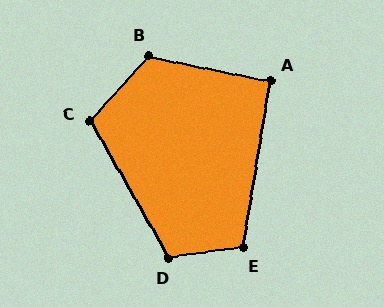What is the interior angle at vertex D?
Approximately 112 degrees (obtuse).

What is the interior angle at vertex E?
Approximately 107 degrees (obtuse).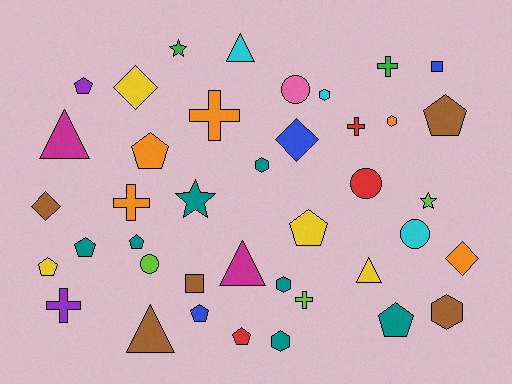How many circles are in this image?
There are 4 circles.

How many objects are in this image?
There are 40 objects.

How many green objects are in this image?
There are 2 green objects.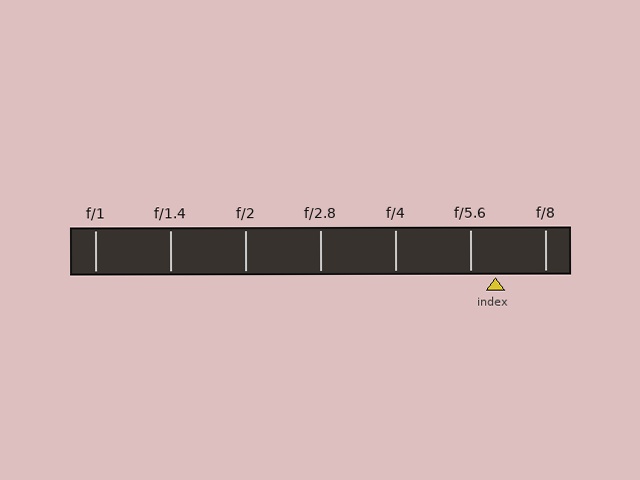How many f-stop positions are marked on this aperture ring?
There are 7 f-stop positions marked.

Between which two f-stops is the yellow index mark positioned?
The index mark is between f/5.6 and f/8.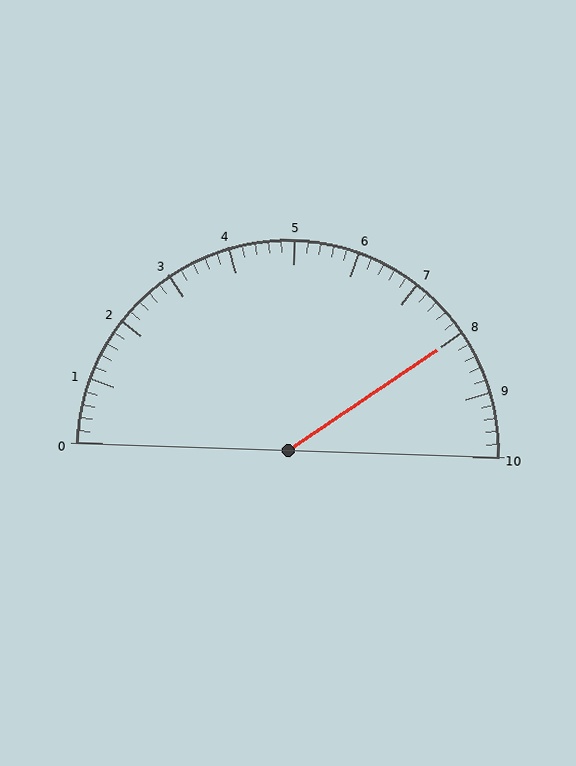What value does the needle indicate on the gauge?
The needle indicates approximately 8.0.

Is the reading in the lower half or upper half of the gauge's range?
The reading is in the upper half of the range (0 to 10).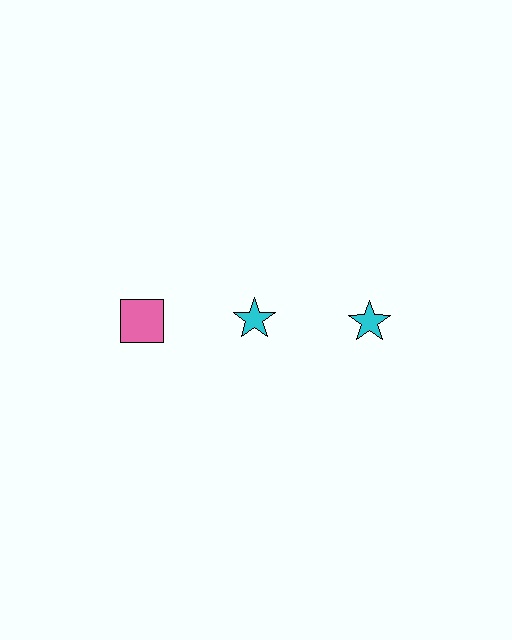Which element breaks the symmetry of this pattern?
The pink square in the top row, leftmost column breaks the symmetry. All other shapes are cyan stars.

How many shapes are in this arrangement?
There are 3 shapes arranged in a grid pattern.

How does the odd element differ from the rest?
It differs in both color (pink instead of cyan) and shape (square instead of star).